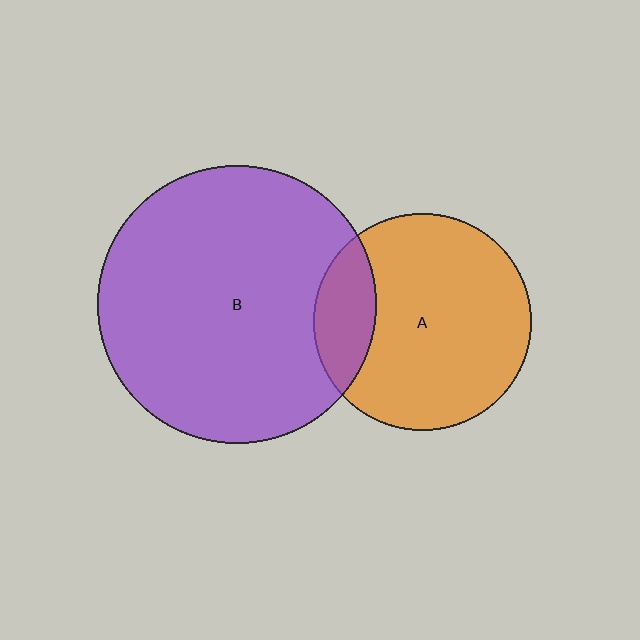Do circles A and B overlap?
Yes.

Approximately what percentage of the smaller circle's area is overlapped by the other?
Approximately 20%.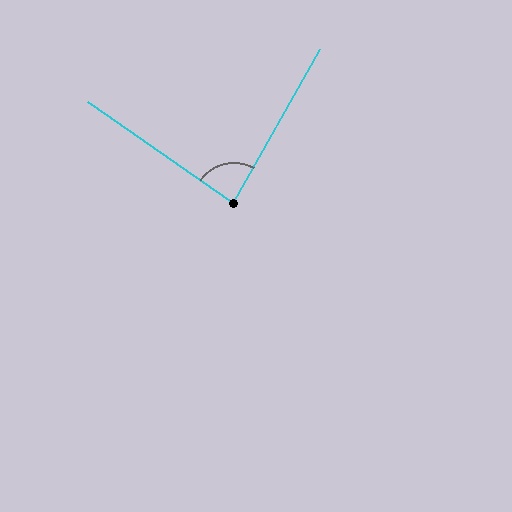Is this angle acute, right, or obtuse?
It is acute.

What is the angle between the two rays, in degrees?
Approximately 84 degrees.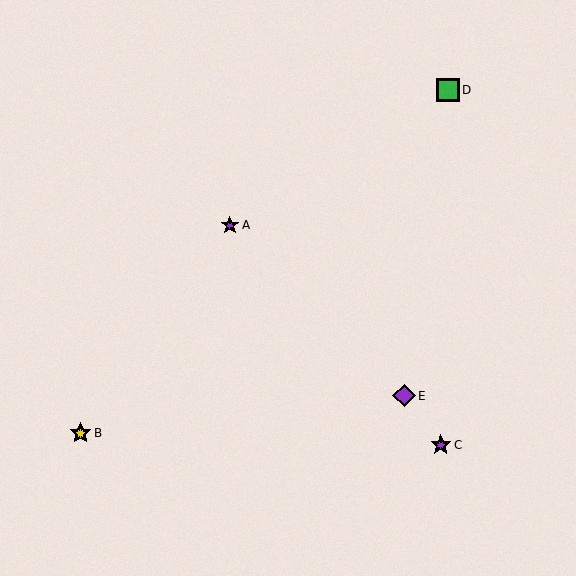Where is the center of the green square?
The center of the green square is at (448, 90).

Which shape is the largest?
The green square (labeled D) is the largest.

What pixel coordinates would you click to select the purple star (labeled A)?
Click at (230, 225) to select the purple star A.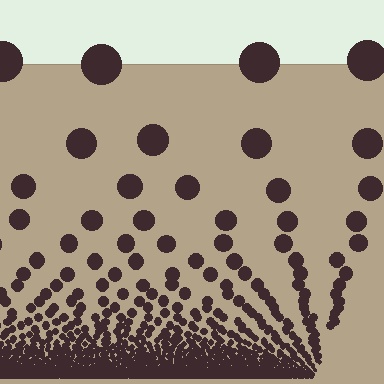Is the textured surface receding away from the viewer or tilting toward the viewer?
The surface appears to tilt toward the viewer. Texture elements get larger and sparser toward the top.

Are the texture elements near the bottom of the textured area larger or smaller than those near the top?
Smaller. The gradient is inverted — elements near the bottom are smaller and denser.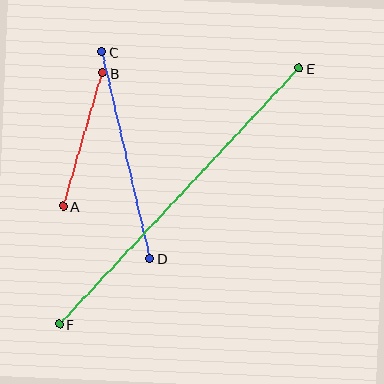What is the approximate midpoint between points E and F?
The midpoint is at approximately (179, 196) pixels.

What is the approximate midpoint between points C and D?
The midpoint is at approximately (126, 155) pixels.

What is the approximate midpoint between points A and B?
The midpoint is at approximately (83, 140) pixels.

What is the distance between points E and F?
The distance is approximately 351 pixels.